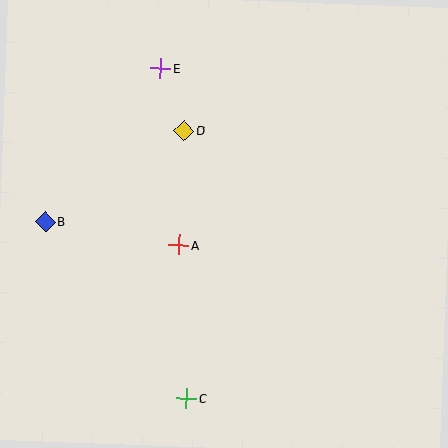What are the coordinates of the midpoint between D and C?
The midpoint between D and C is at (185, 265).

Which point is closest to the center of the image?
Point A at (179, 245) is closest to the center.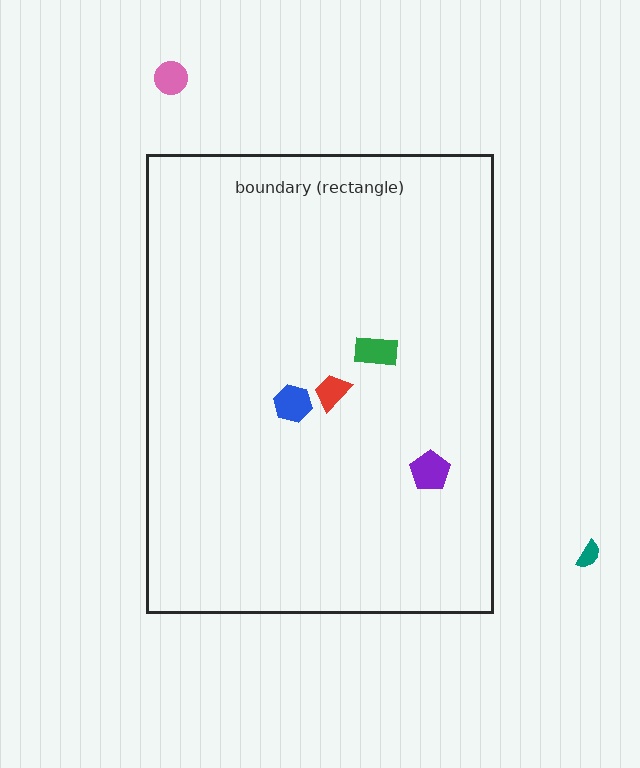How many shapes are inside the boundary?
4 inside, 2 outside.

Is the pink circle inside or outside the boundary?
Outside.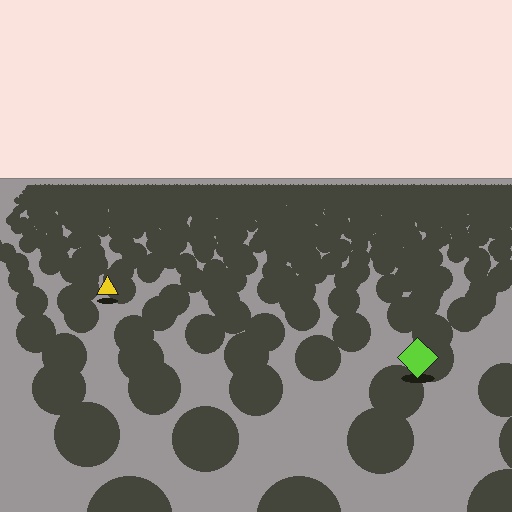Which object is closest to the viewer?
The lime diamond is closest. The texture marks near it are larger and more spread out.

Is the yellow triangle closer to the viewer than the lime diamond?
No. The lime diamond is closer — you can tell from the texture gradient: the ground texture is coarser near it.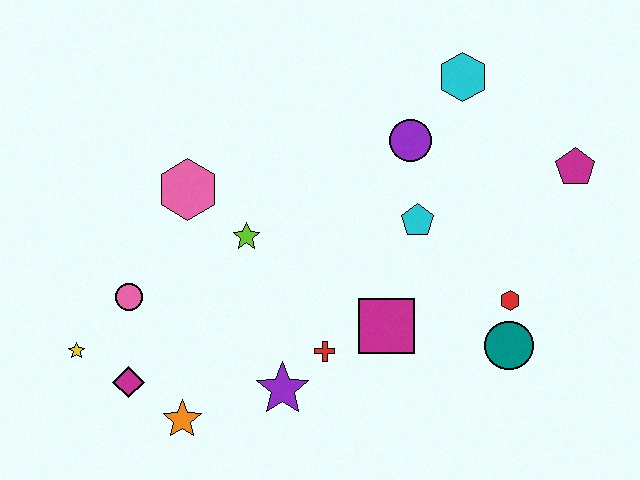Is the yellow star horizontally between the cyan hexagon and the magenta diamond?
No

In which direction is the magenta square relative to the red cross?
The magenta square is to the right of the red cross.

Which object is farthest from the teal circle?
The yellow star is farthest from the teal circle.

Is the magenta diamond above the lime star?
No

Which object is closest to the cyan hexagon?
The purple circle is closest to the cyan hexagon.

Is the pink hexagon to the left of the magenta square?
Yes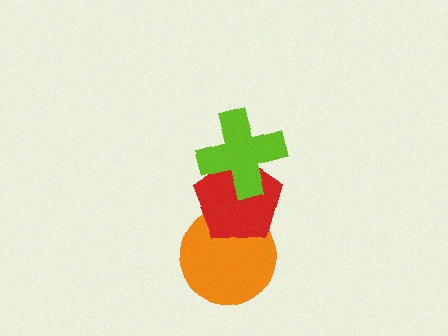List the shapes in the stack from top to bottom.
From top to bottom: the lime cross, the red pentagon, the orange circle.